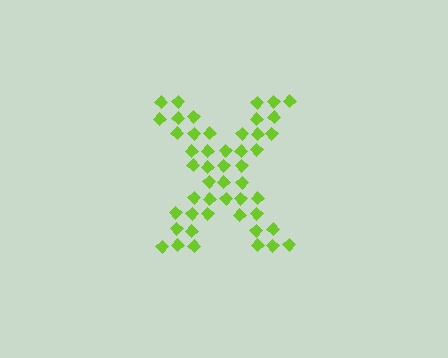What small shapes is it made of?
It is made of small diamonds.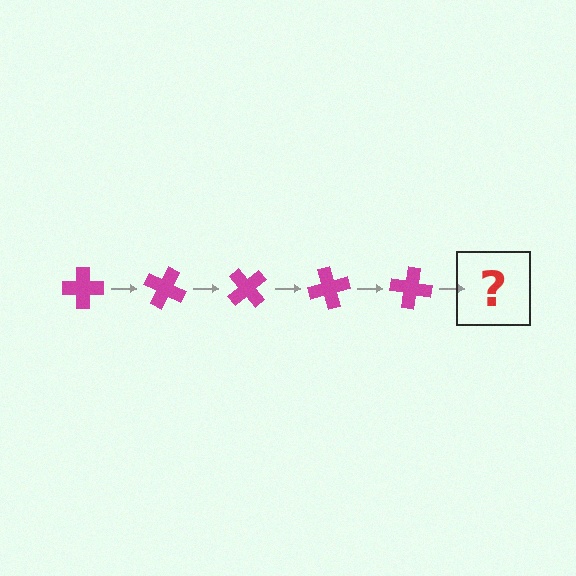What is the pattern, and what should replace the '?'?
The pattern is that the cross rotates 25 degrees each step. The '?' should be a magenta cross rotated 125 degrees.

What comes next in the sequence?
The next element should be a magenta cross rotated 125 degrees.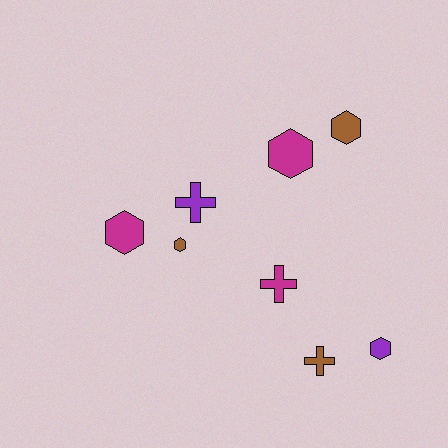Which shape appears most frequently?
Hexagon, with 5 objects.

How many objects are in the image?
There are 8 objects.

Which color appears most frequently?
Magenta, with 3 objects.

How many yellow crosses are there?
There are no yellow crosses.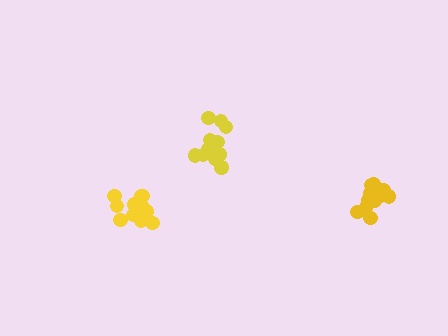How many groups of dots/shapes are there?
There are 3 groups.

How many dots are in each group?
Group 1: 13 dots, Group 2: 14 dots, Group 3: 15 dots (42 total).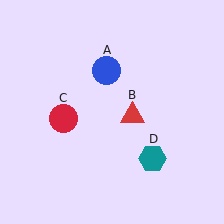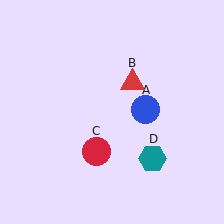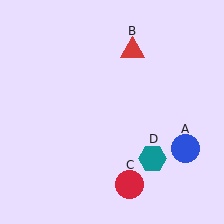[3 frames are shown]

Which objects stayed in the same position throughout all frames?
Teal hexagon (object D) remained stationary.